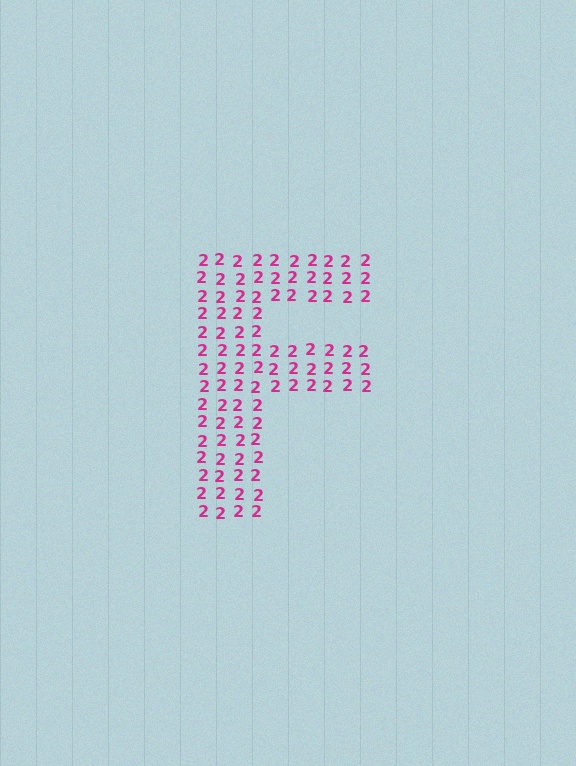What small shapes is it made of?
It is made of small digit 2's.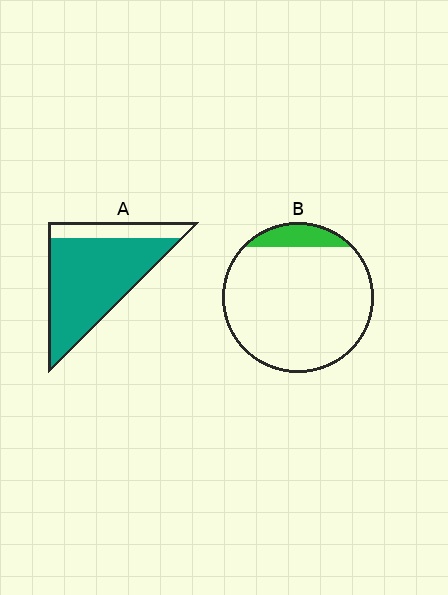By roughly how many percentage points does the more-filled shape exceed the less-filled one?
By roughly 70 percentage points (A over B).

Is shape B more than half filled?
No.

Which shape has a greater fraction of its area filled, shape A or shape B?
Shape A.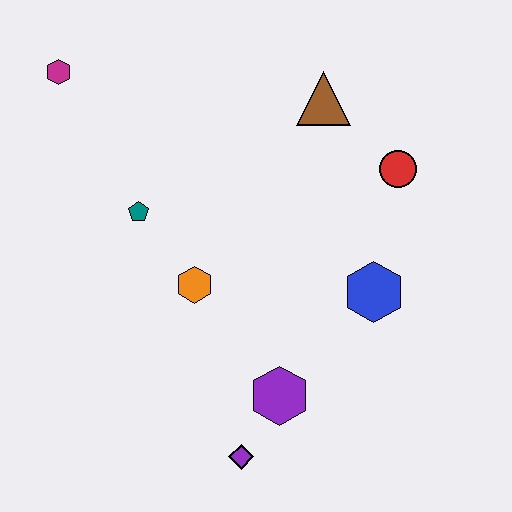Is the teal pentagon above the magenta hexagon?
No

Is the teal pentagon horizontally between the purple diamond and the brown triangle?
No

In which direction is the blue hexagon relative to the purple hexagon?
The blue hexagon is above the purple hexagon.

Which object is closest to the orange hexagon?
The teal pentagon is closest to the orange hexagon.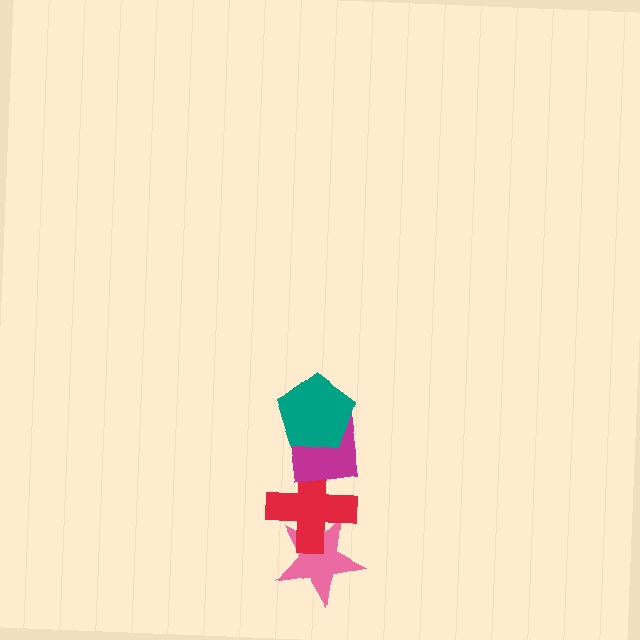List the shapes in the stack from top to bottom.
From top to bottom: the teal pentagon, the magenta square, the red cross, the pink star.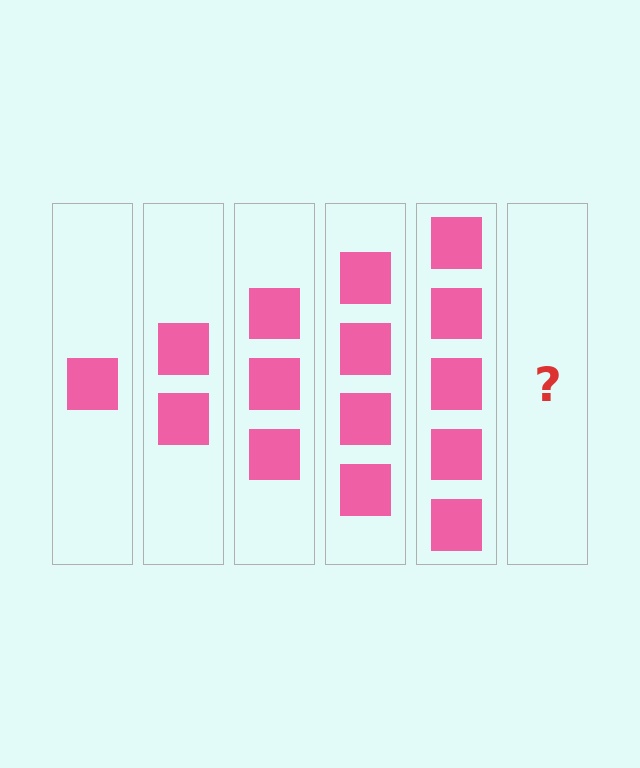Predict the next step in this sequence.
The next step is 6 squares.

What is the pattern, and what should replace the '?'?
The pattern is that each step adds one more square. The '?' should be 6 squares.